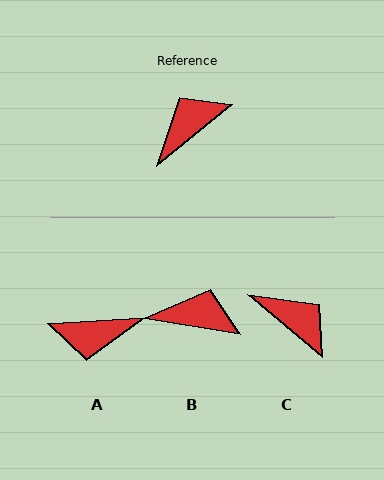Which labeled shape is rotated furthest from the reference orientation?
A, about 144 degrees away.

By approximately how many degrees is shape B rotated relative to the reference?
Approximately 48 degrees clockwise.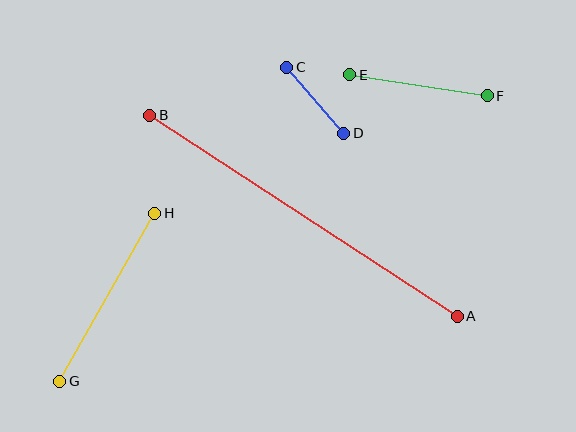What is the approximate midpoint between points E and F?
The midpoint is at approximately (418, 85) pixels.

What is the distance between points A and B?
The distance is approximately 367 pixels.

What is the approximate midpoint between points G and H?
The midpoint is at approximately (107, 297) pixels.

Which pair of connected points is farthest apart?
Points A and B are farthest apart.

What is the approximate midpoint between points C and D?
The midpoint is at approximately (315, 100) pixels.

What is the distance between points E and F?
The distance is approximately 139 pixels.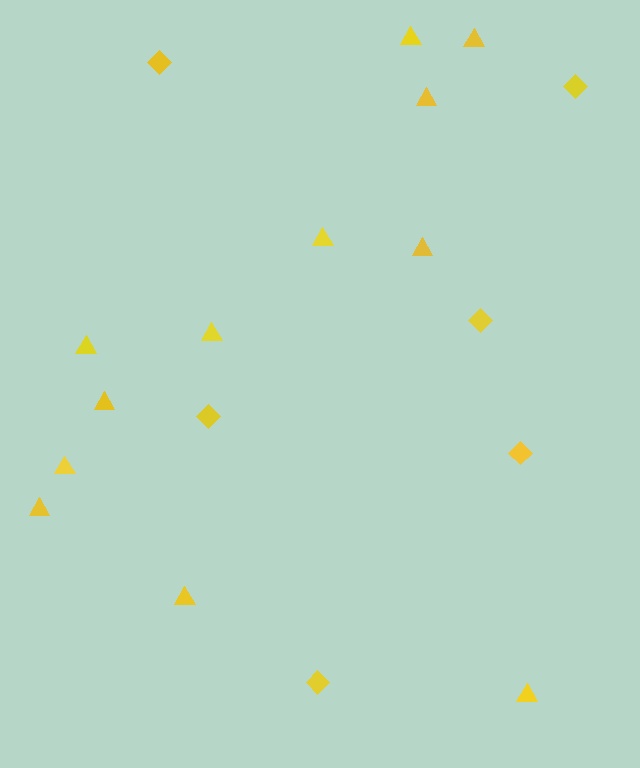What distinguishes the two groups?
There are 2 groups: one group of triangles (12) and one group of diamonds (6).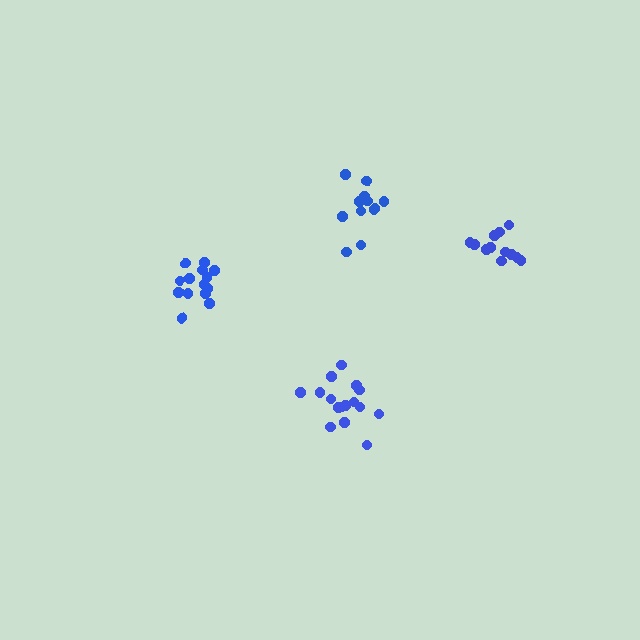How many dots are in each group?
Group 1: 15 dots, Group 2: 12 dots, Group 3: 16 dots, Group 4: 12 dots (55 total).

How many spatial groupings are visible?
There are 4 spatial groupings.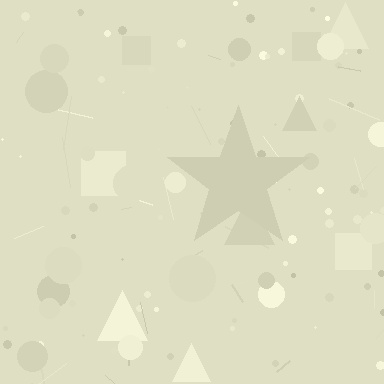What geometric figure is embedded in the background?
A star is embedded in the background.